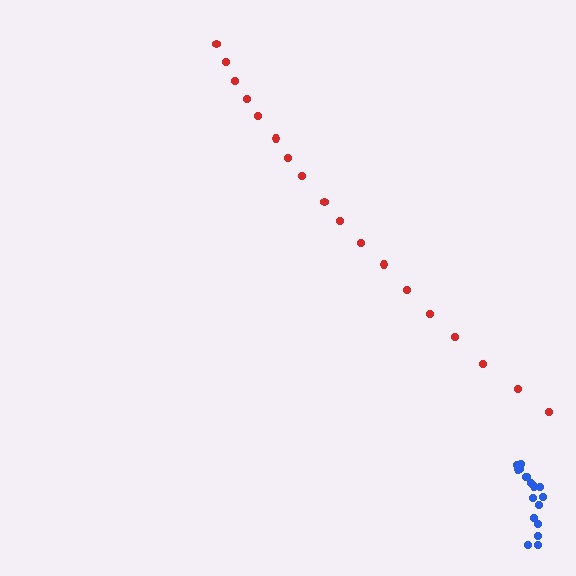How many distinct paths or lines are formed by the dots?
There are 2 distinct paths.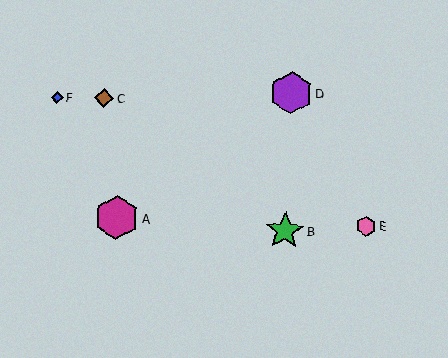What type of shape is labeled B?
Shape B is a green star.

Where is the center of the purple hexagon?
The center of the purple hexagon is at (291, 93).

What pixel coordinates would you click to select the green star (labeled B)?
Click at (285, 231) to select the green star B.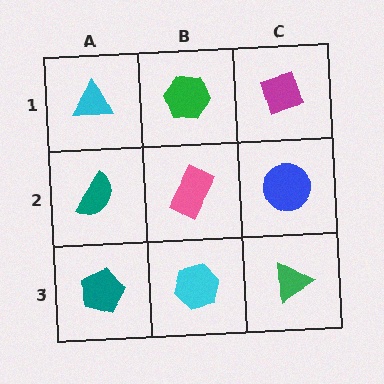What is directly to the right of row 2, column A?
A pink rectangle.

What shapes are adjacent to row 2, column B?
A green hexagon (row 1, column B), a cyan hexagon (row 3, column B), a teal semicircle (row 2, column A), a blue circle (row 2, column C).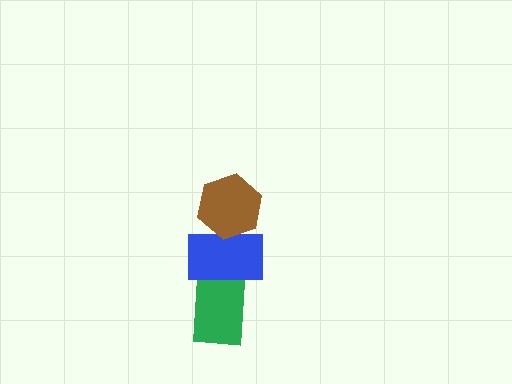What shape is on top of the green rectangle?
The blue rectangle is on top of the green rectangle.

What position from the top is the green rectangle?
The green rectangle is 3rd from the top.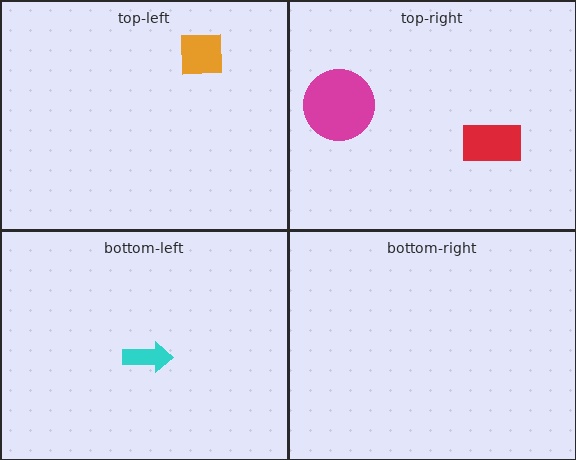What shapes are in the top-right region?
The red rectangle, the magenta circle.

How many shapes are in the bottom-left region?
1.